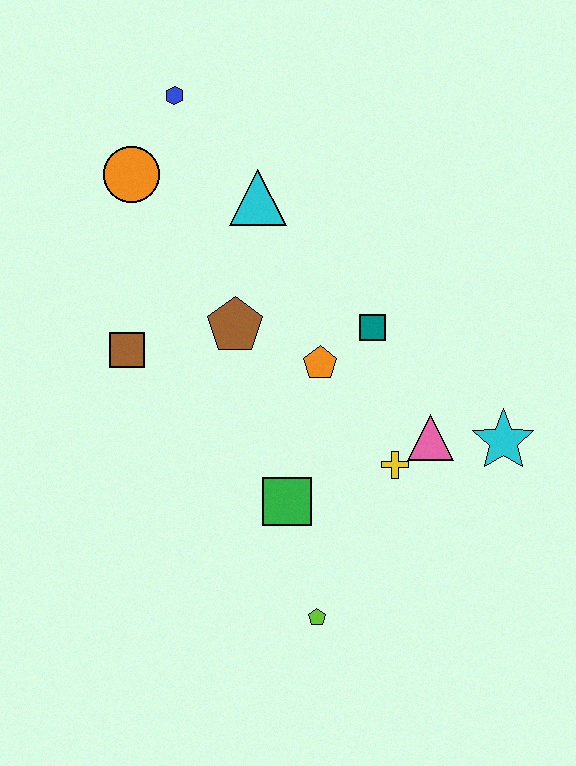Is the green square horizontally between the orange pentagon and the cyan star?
No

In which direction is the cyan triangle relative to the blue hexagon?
The cyan triangle is below the blue hexagon.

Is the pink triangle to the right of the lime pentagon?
Yes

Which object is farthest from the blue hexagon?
The lime pentagon is farthest from the blue hexagon.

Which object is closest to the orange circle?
The blue hexagon is closest to the orange circle.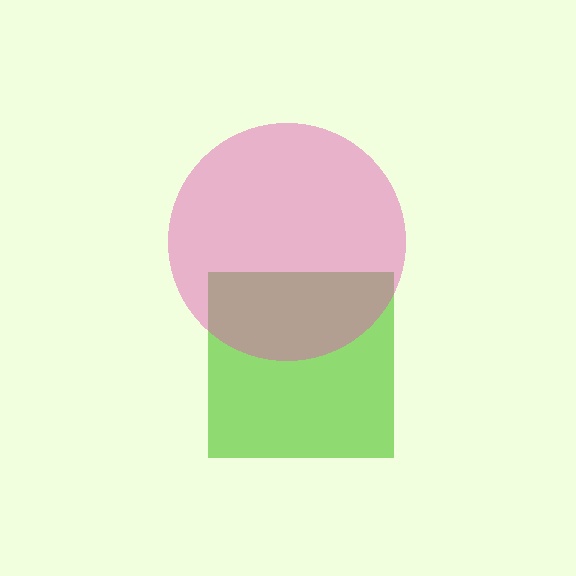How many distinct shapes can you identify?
There are 2 distinct shapes: a lime square, a pink circle.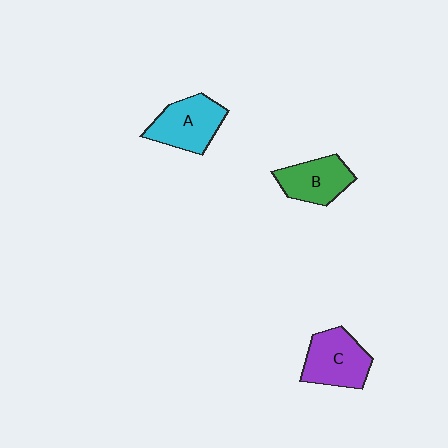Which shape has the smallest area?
Shape B (green).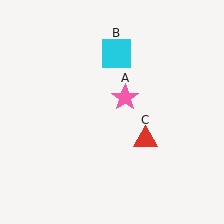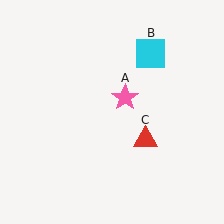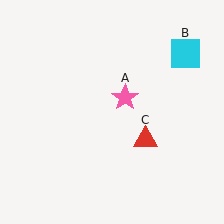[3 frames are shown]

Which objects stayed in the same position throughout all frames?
Pink star (object A) and red triangle (object C) remained stationary.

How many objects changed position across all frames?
1 object changed position: cyan square (object B).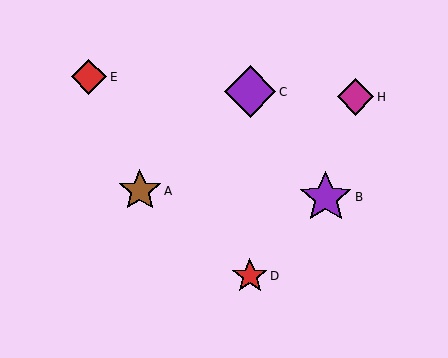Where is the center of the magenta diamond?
The center of the magenta diamond is at (355, 97).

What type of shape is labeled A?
Shape A is a brown star.